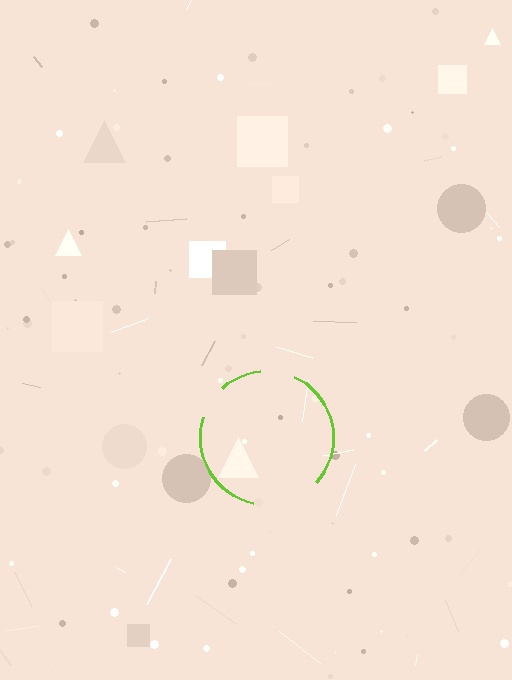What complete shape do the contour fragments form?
The contour fragments form a circle.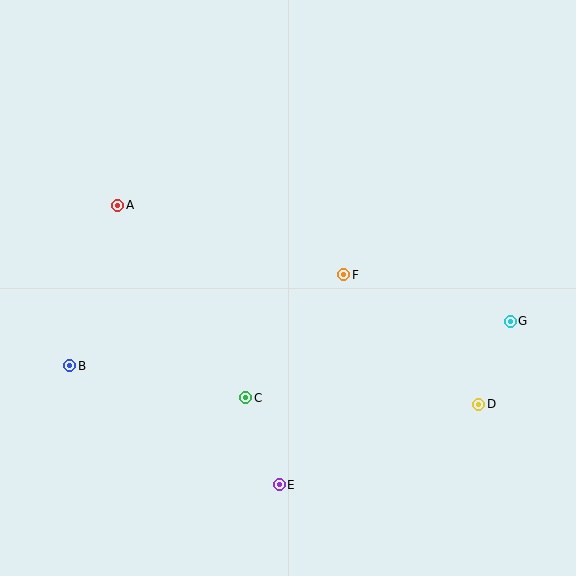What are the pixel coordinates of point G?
Point G is at (510, 321).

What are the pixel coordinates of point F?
Point F is at (344, 275).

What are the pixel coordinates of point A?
Point A is at (118, 205).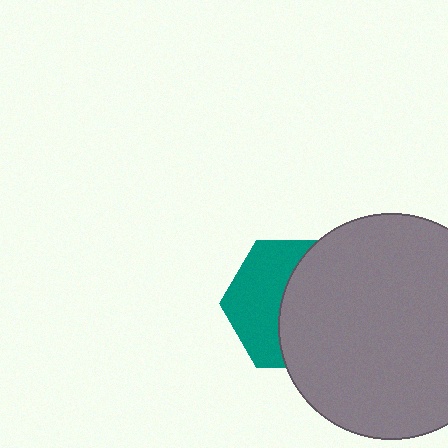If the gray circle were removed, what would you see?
You would see the complete teal hexagon.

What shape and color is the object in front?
The object in front is a gray circle.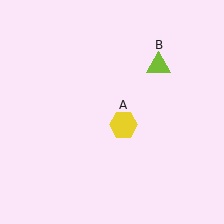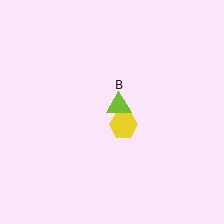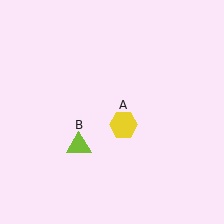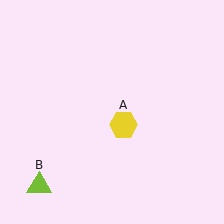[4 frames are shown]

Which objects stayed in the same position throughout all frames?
Yellow hexagon (object A) remained stationary.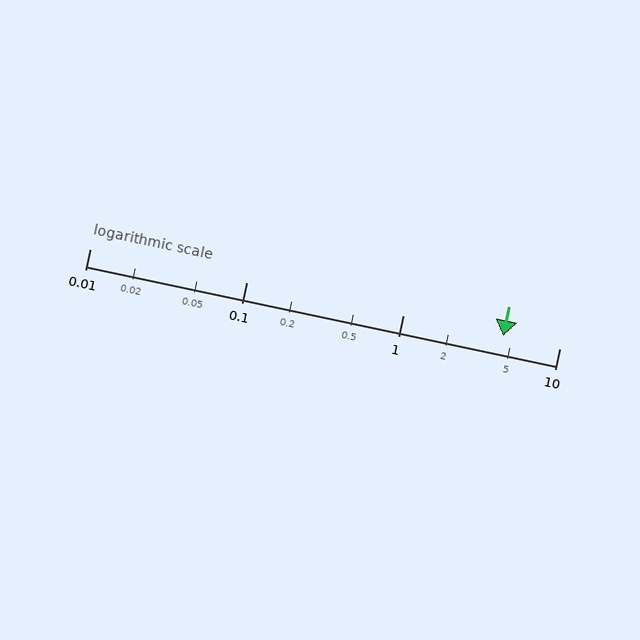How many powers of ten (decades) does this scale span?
The scale spans 3 decades, from 0.01 to 10.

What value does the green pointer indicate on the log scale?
The pointer indicates approximately 4.4.